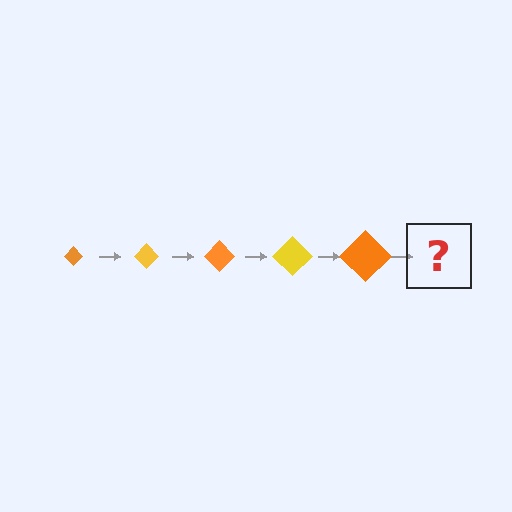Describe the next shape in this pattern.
It should be a yellow diamond, larger than the previous one.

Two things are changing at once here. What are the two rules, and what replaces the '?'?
The two rules are that the diamond grows larger each step and the color cycles through orange and yellow. The '?' should be a yellow diamond, larger than the previous one.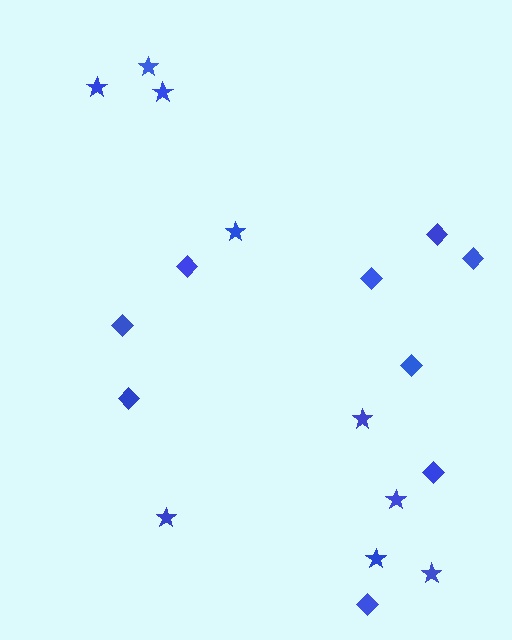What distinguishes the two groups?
There are 2 groups: one group of stars (9) and one group of diamonds (9).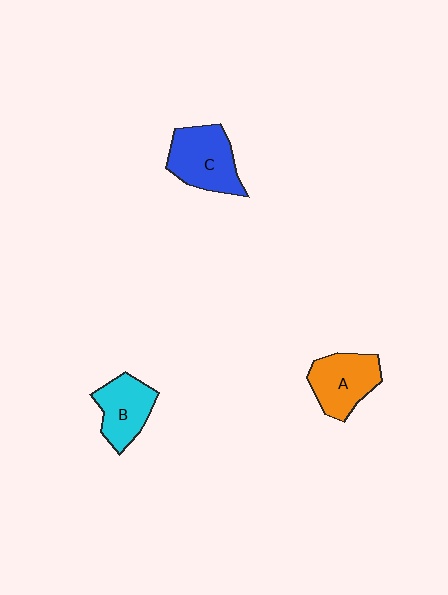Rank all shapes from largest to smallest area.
From largest to smallest: C (blue), A (orange), B (cyan).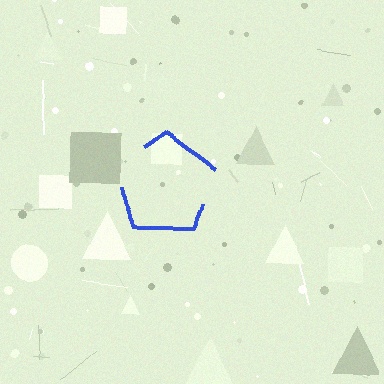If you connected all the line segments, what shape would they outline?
They would outline a pentagon.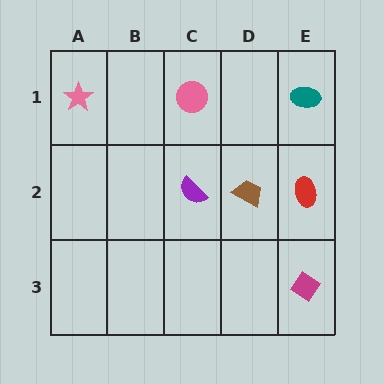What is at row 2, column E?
A red ellipse.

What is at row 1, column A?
A pink star.